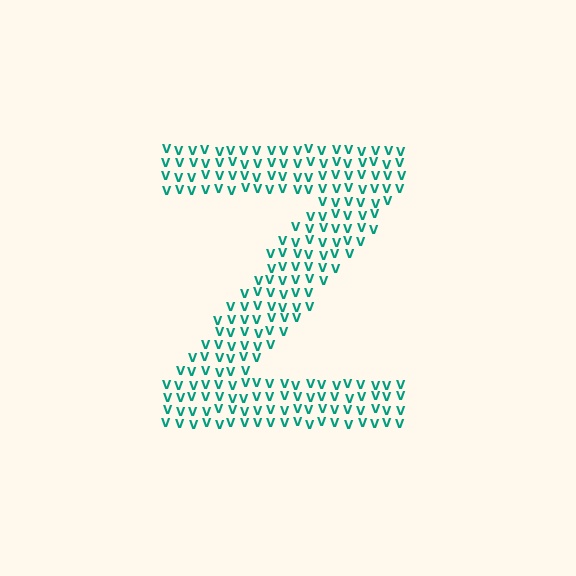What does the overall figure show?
The overall figure shows the letter Z.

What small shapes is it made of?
It is made of small letter V's.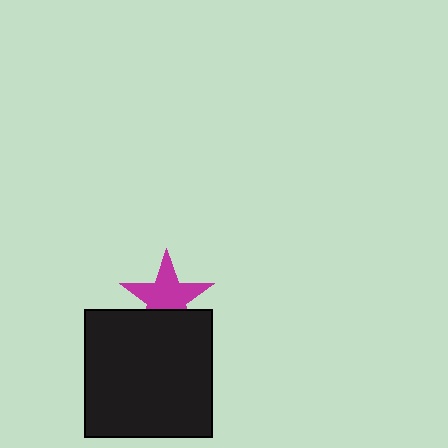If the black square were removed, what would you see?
You would see the complete magenta star.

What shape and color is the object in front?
The object in front is a black square.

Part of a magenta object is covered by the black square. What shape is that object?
It is a star.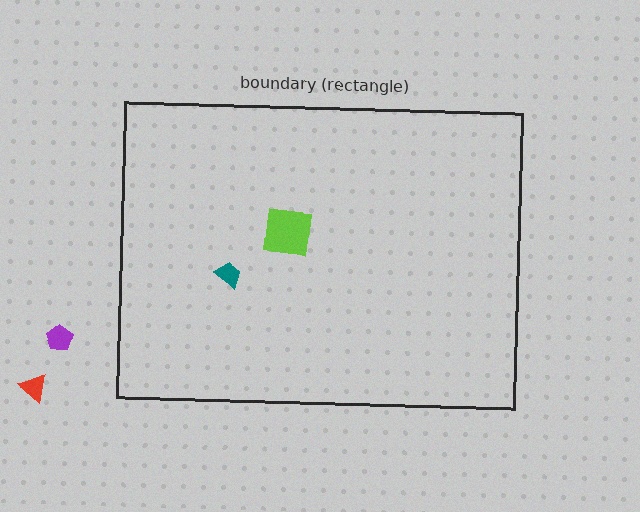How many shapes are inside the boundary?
2 inside, 2 outside.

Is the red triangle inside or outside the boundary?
Outside.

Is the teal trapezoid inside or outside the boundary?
Inside.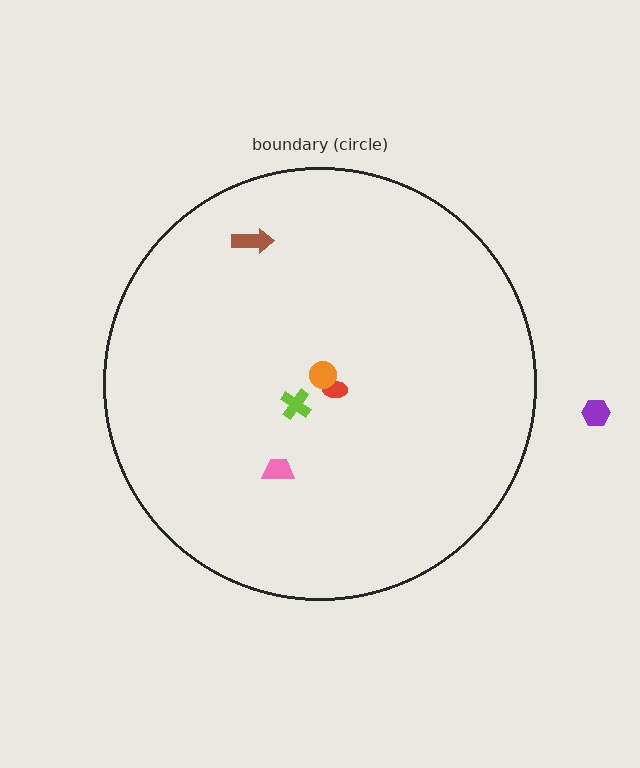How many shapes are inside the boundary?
5 inside, 1 outside.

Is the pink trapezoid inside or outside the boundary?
Inside.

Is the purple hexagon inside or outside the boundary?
Outside.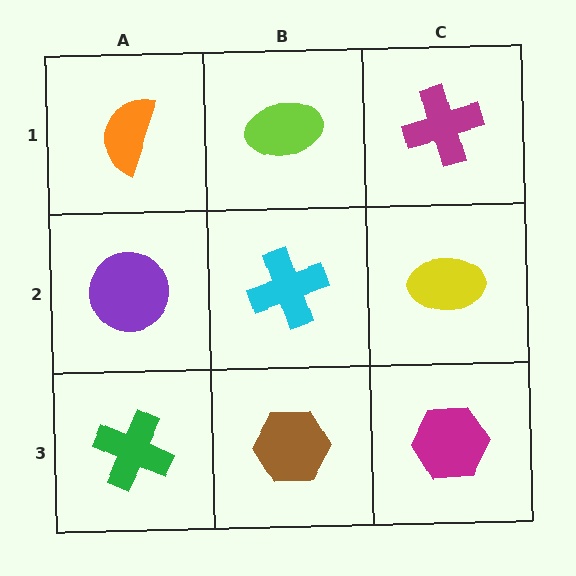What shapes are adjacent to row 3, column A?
A purple circle (row 2, column A), a brown hexagon (row 3, column B).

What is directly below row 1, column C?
A yellow ellipse.